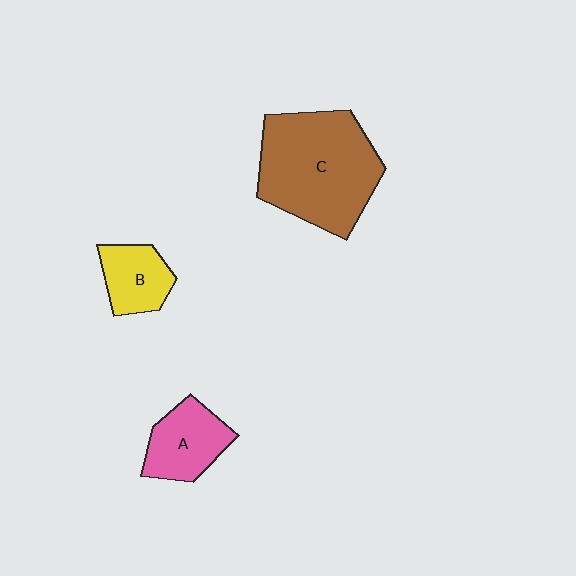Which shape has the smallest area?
Shape B (yellow).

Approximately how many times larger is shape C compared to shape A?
Approximately 2.3 times.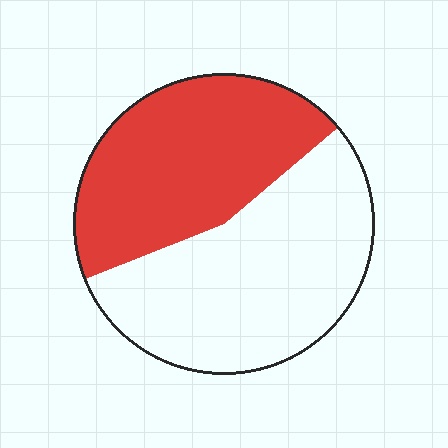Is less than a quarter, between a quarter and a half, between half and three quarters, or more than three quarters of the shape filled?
Between a quarter and a half.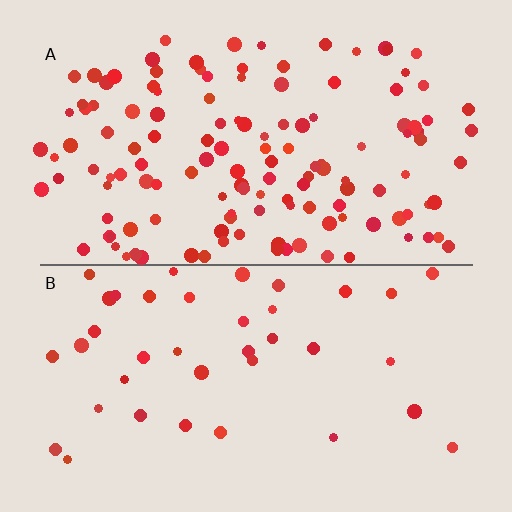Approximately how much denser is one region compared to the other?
Approximately 3.5× — region A over region B.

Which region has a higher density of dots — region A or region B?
A (the top).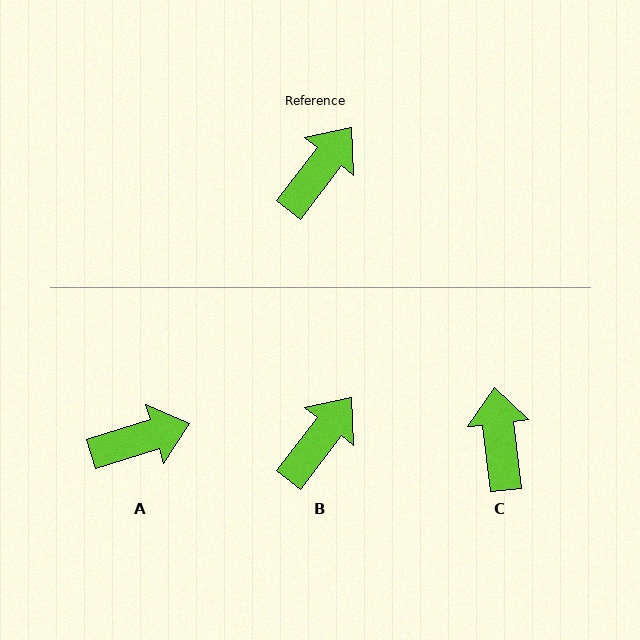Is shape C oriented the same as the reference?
No, it is off by about 44 degrees.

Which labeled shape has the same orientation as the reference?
B.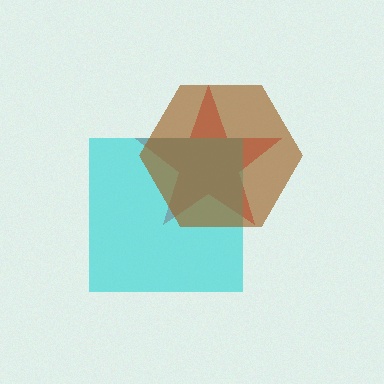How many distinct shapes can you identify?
There are 3 distinct shapes: a red star, a cyan square, a brown hexagon.